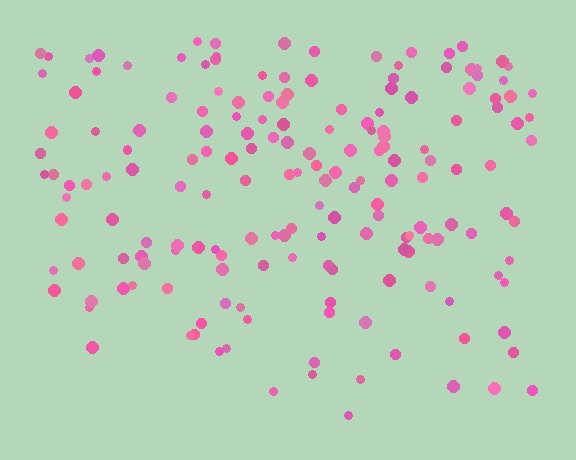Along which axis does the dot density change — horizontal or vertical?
Vertical.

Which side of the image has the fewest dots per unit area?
The bottom.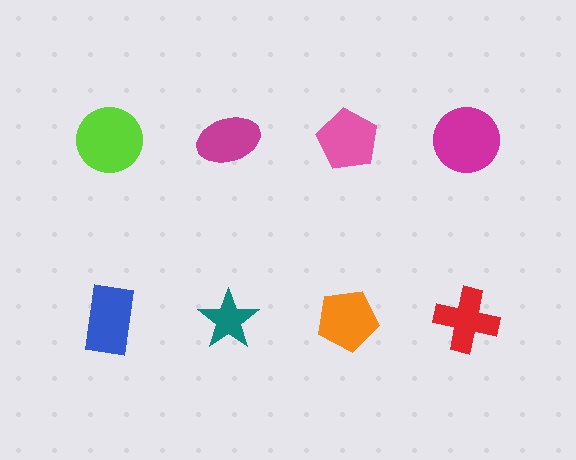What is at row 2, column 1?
A blue rectangle.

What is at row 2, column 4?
A red cross.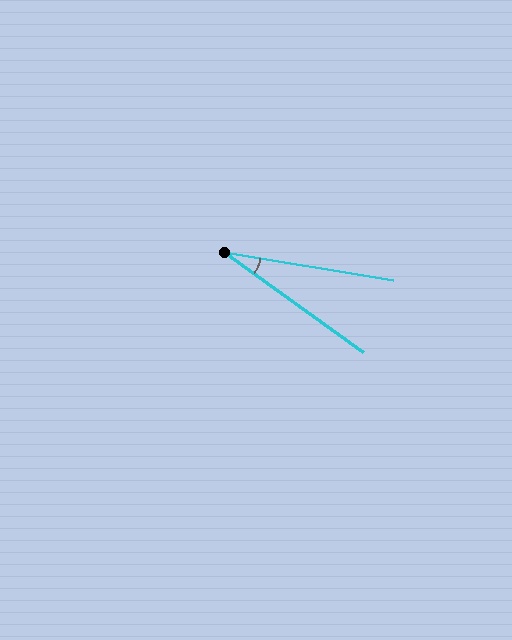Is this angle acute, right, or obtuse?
It is acute.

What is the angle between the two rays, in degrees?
Approximately 27 degrees.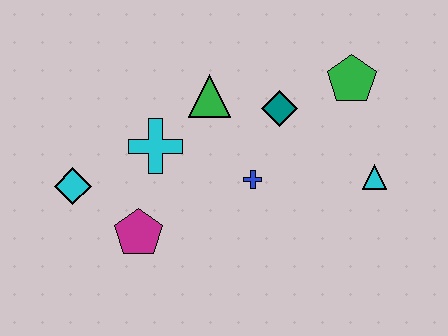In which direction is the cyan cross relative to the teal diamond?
The cyan cross is to the left of the teal diamond.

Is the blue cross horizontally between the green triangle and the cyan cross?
No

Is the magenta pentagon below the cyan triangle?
Yes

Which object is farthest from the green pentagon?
The cyan diamond is farthest from the green pentagon.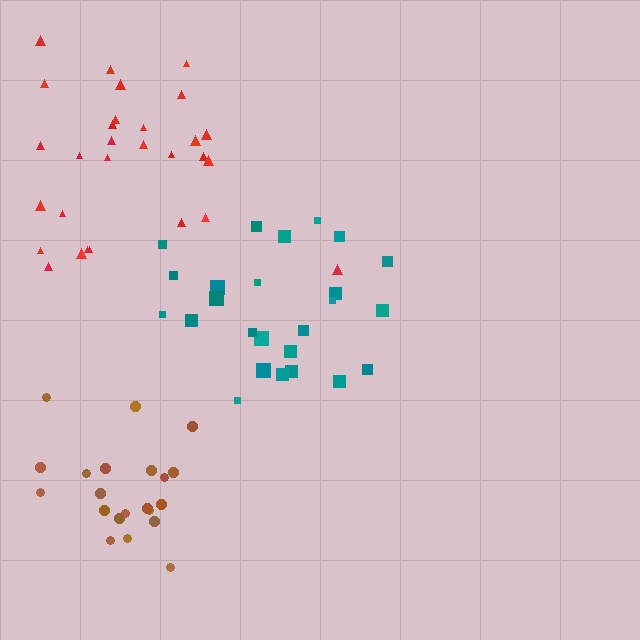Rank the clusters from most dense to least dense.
brown, teal, red.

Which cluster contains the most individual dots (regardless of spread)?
Red (29).